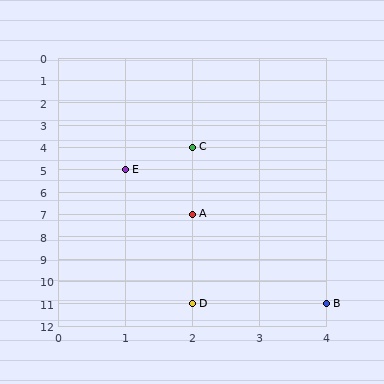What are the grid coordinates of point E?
Point E is at grid coordinates (1, 5).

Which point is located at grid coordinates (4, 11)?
Point B is at (4, 11).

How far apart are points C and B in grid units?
Points C and B are 2 columns and 7 rows apart (about 7.3 grid units diagonally).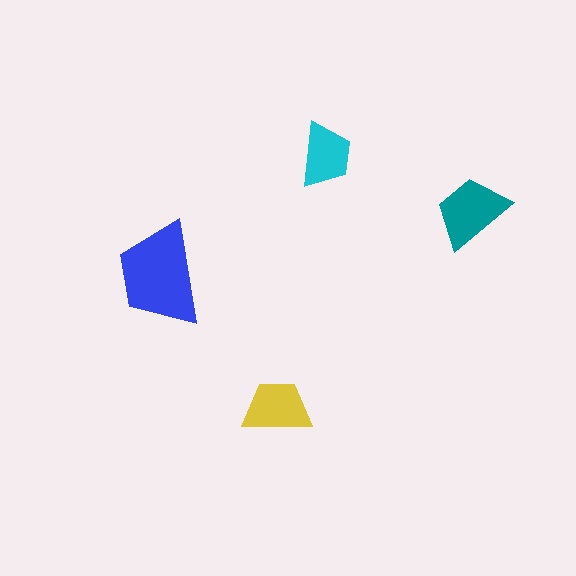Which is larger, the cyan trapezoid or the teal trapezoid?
The teal one.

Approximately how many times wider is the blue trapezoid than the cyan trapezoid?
About 1.5 times wider.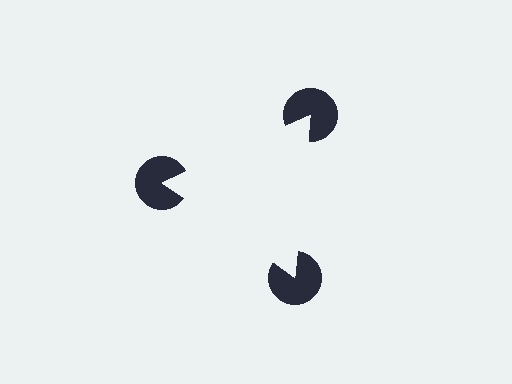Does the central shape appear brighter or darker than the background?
It typically appears slightly brighter than the background, even though no actual brightness change is drawn.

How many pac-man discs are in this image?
There are 3 — one at each vertex of the illusory triangle.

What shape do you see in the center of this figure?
An illusory triangle — its edges are inferred from the aligned wedge cuts in the pac-man discs, not physically drawn.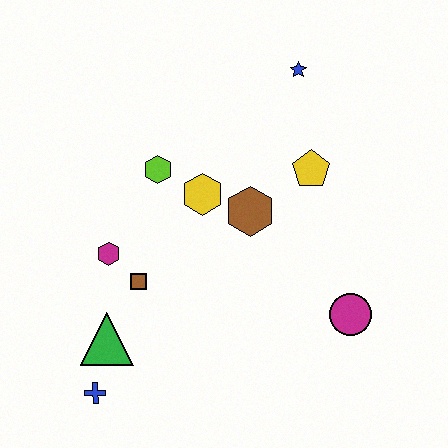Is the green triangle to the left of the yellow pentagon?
Yes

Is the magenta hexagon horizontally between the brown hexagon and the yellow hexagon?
No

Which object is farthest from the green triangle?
The blue star is farthest from the green triangle.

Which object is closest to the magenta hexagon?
The brown square is closest to the magenta hexagon.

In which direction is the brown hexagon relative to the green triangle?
The brown hexagon is to the right of the green triangle.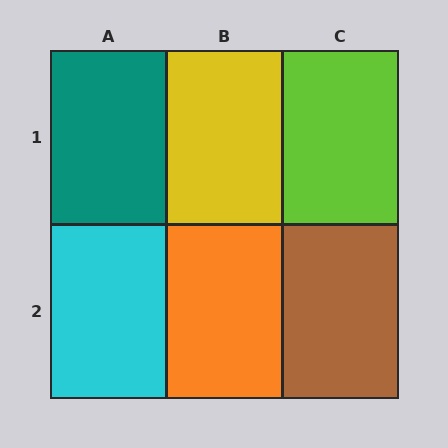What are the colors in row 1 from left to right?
Teal, yellow, lime.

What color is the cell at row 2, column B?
Orange.